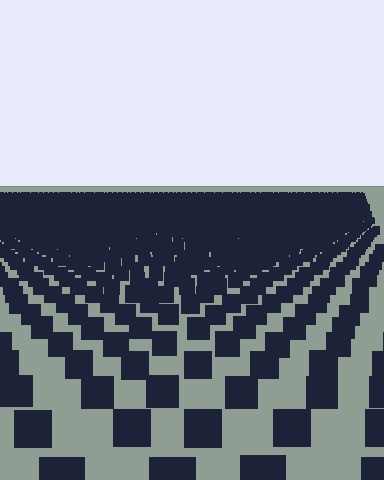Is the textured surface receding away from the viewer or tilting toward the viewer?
The surface is receding away from the viewer. Texture elements get smaller and denser toward the top.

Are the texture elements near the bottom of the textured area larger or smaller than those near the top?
Larger. Near the bottom, elements are closer to the viewer and appear at a bigger on-screen size.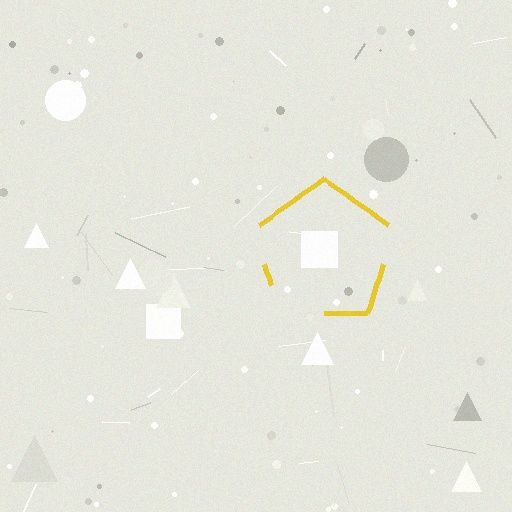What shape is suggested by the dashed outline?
The dashed outline suggests a pentagon.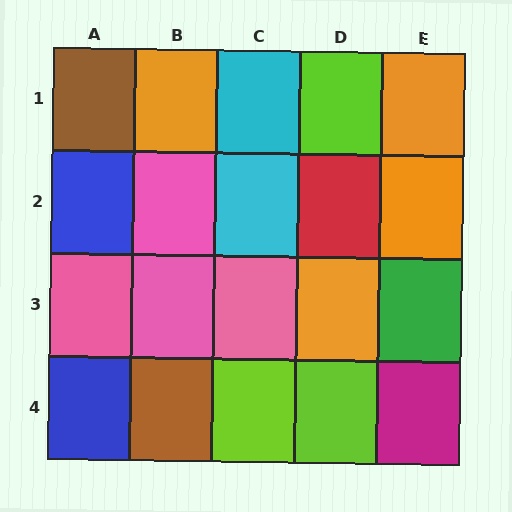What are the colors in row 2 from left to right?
Blue, pink, cyan, red, orange.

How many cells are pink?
4 cells are pink.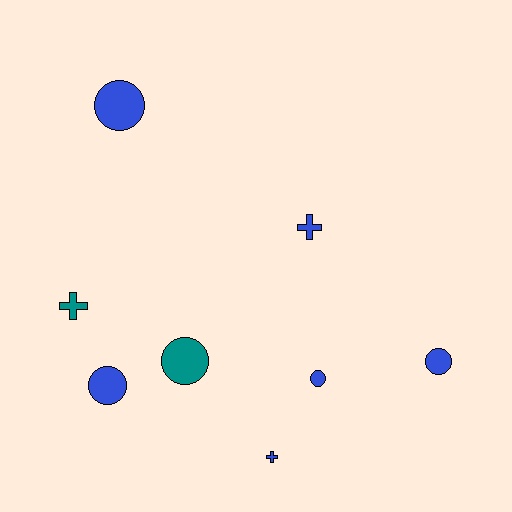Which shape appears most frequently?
Circle, with 5 objects.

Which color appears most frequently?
Blue, with 6 objects.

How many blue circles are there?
There are 4 blue circles.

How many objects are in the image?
There are 8 objects.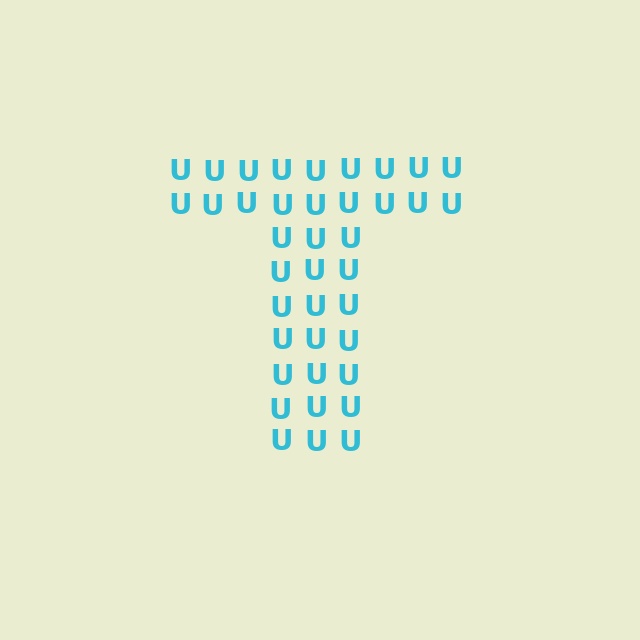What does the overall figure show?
The overall figure shows the letter T.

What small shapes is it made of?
It is made of small letter U's.